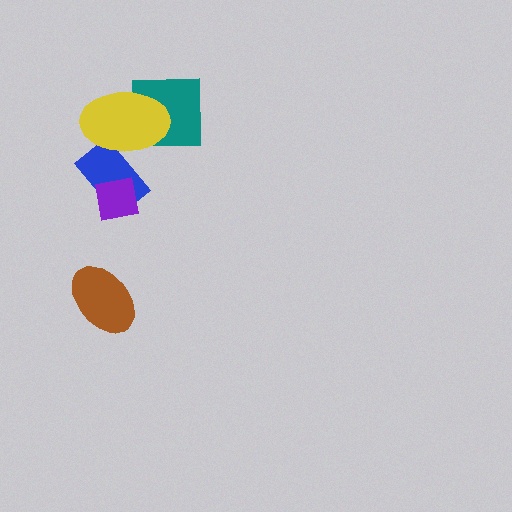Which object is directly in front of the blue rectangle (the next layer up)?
The purple square is directly in front of the blue rectangle.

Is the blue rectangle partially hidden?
Yes, it is partially covered by another shape.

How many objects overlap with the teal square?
1 object overlaps with the teal square.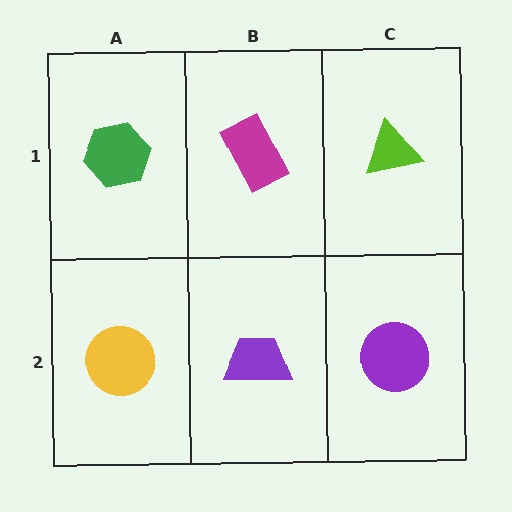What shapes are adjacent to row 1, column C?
A purple circle (row 2, column C), a magenta rectangle (row 1, column B).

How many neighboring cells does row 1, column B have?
3.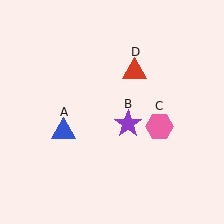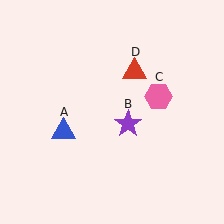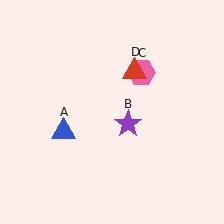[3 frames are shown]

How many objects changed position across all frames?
1 object changed position: pink hexagon (object C).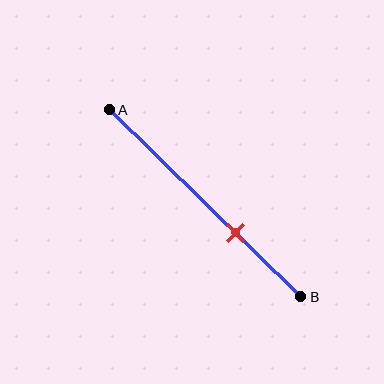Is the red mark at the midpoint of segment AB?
No, the mark is at about 65% from A, not at the 50% midpoint.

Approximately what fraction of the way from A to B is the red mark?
The red mark is approximately 65% of the way from A to B.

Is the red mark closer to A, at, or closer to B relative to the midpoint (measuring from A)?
The red mark is closer to point B than the midpoint of segment AB.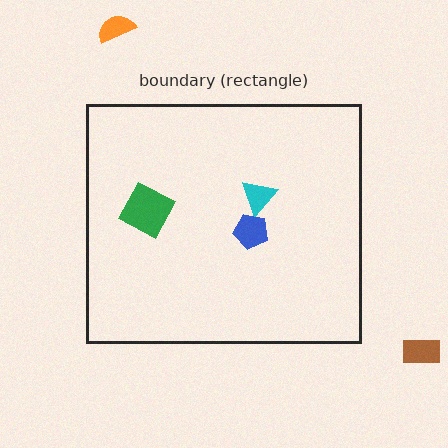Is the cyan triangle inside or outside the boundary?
Inside.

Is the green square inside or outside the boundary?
Inside.